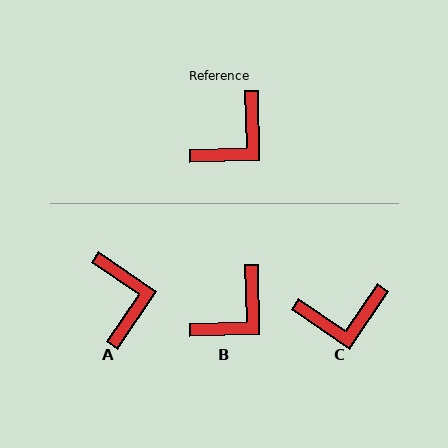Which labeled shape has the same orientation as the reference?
B.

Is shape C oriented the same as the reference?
No, it is off by about 36 degrees.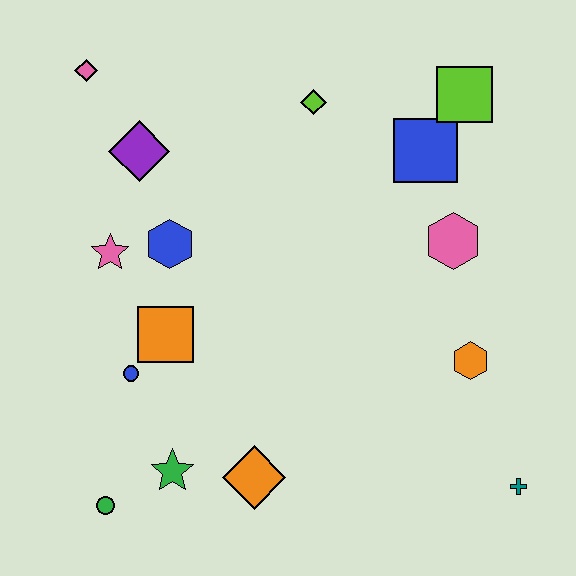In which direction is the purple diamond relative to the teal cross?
The purple diamond is to the left of the teal cross.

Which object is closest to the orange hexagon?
The pink hexagon is closest to the orange hexagon.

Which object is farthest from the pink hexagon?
The green circle is farthest from the pink hexagon.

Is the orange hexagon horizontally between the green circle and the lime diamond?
No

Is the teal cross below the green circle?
No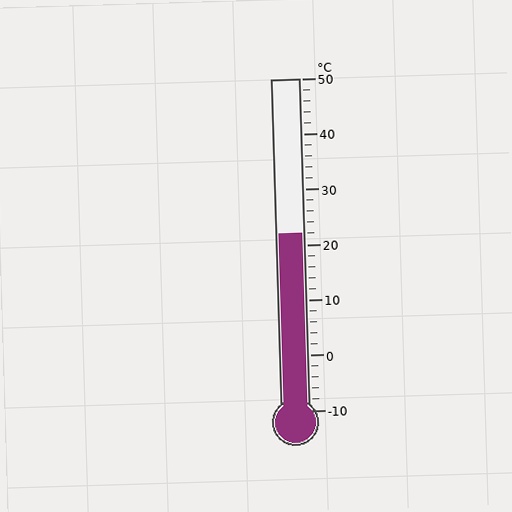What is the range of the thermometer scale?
The thermometer scale ranges from -10°C to 50°C.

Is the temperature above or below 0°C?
The temperature is above 0°C.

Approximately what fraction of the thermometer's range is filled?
The thermometer is filled to approximately 55% of its range.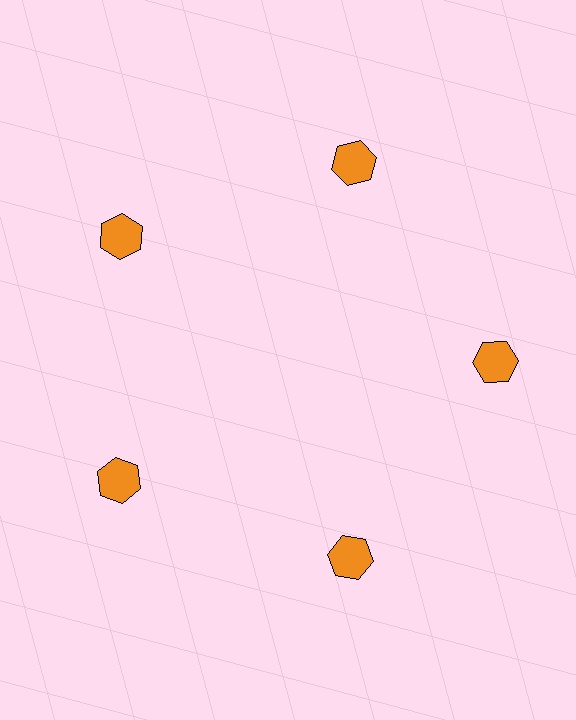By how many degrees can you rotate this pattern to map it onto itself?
The pattern maps onto itself every 72 degrees of rotation.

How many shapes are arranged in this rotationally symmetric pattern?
There are 5 shapes, arranged in 5 groups of 1.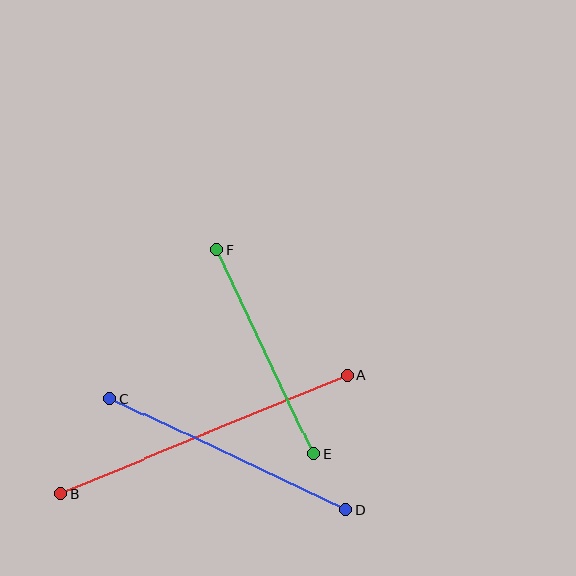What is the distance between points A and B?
The distance is approximately 310 pixels.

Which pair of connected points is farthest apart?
Points A and B are farthest apart.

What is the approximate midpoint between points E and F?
The midpoint is at approximately (265, 352) pixels.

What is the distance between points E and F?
The distance is approximately 225 pixels.